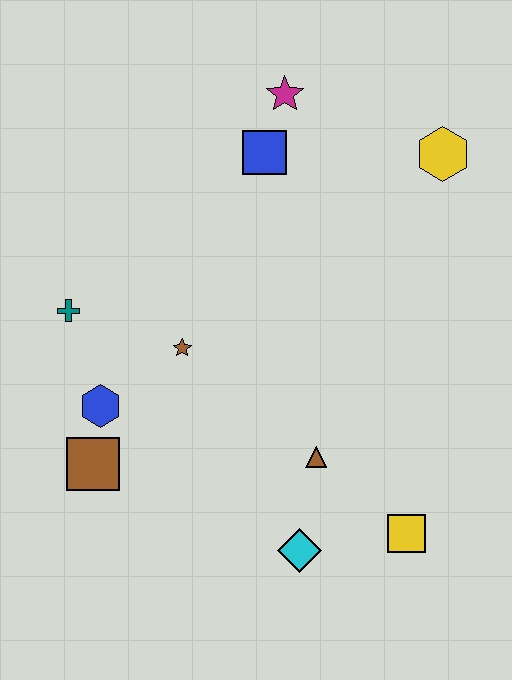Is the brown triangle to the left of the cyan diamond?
No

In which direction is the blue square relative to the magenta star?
The blue square is below the magenta star.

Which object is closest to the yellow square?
The cyan diamond is closest to the yellow square.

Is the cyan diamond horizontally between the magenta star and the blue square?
No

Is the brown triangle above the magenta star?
No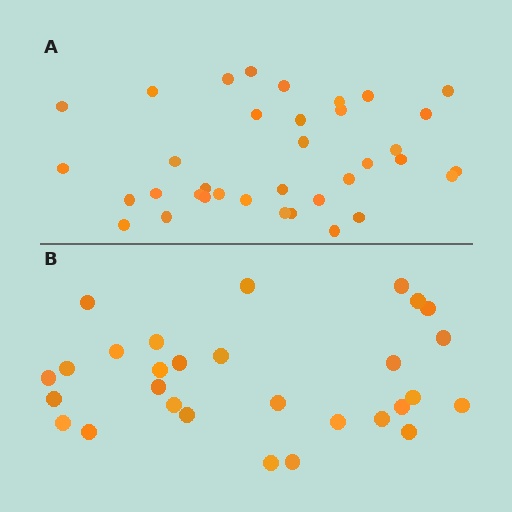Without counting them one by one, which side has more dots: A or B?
Region A (the top region) has more dots.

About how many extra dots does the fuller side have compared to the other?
Region A has roughly 8 or so more dots than region B.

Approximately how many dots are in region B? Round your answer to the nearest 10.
About 30 dots. (The exact count is 29, which rounds to 30.)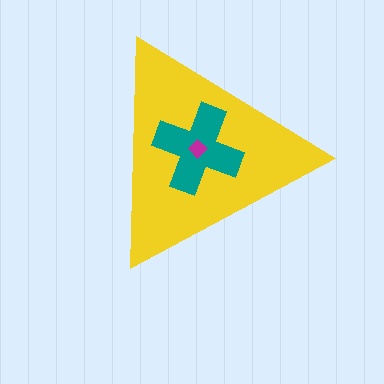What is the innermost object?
The magenta diamond.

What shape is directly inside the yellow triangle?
The teal cross.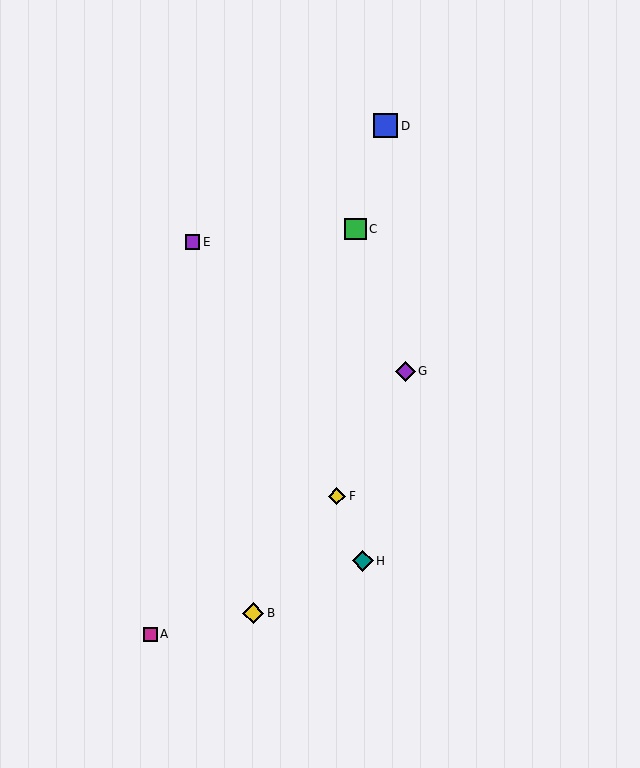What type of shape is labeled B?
Shape B is a yellow diamond.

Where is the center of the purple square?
The center of the purple square is at (192, 242).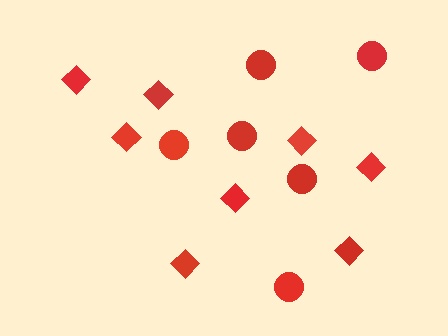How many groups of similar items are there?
There are 2 groups: one group of circles (6) and one group of diamonds (8).